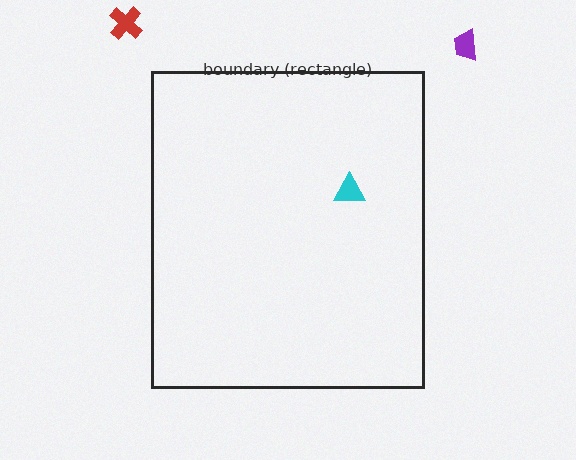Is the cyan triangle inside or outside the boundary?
Inside.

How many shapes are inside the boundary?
1 inside, 2 outside.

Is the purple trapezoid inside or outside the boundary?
Outside.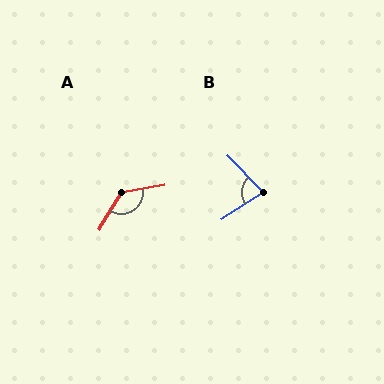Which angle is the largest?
A, at approximately 131 degrees.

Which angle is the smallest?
B, at approximately 79 degrees.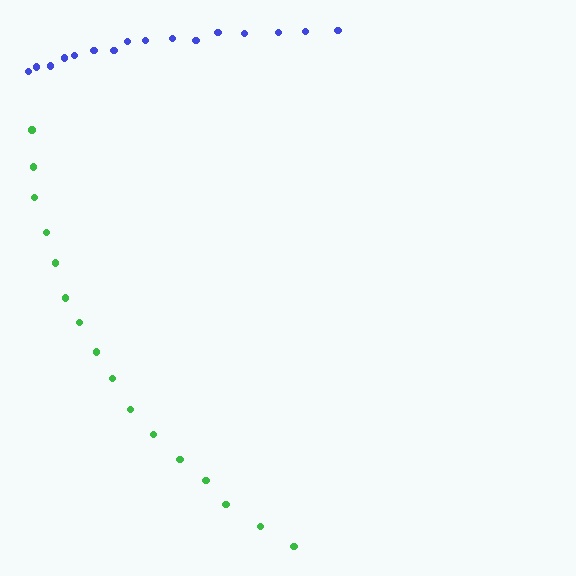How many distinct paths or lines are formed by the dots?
There are 2 distinct paths.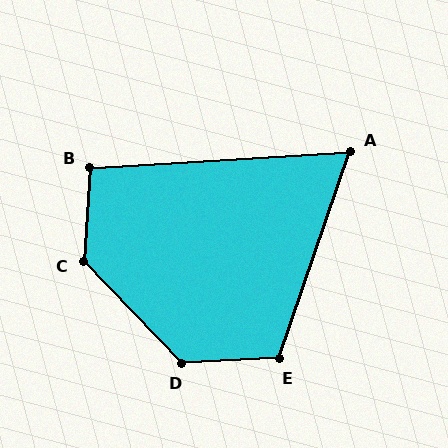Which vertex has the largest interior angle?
C, at approximately 132 degrees.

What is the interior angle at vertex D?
Approximately 131 degrees (obtuse).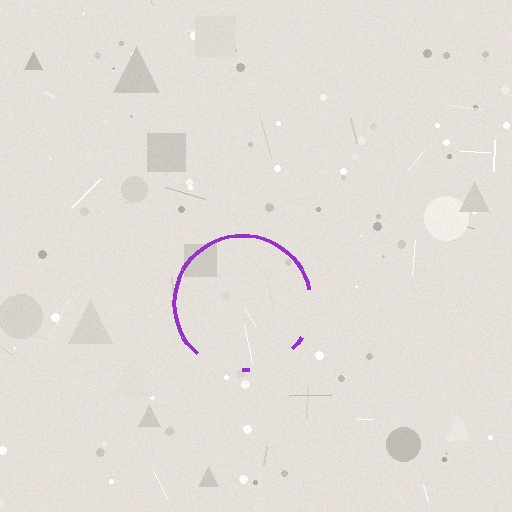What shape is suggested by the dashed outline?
The dashed outline suggests a circle.